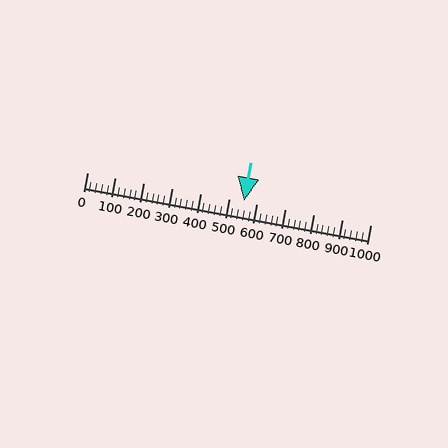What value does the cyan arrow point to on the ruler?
The cyan arrow points to approximately 554.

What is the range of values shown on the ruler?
The ruler shows values from 0 to 1000.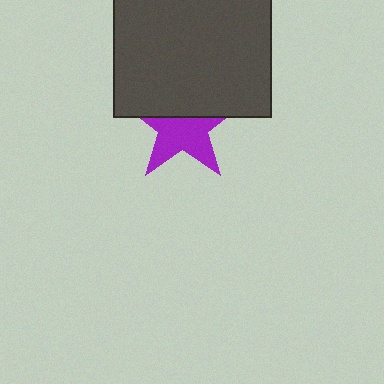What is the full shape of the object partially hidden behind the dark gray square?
The partially hidden object is a purple star.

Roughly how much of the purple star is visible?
About half of it is visible (roughly 56%).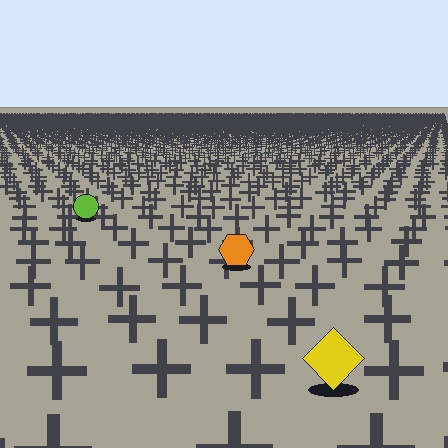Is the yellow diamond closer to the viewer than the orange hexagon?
Yes. The yellow diamond is closer — you can tell from the texture gradient: the ground texture is coarser near it.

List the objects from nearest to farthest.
From nearest to farthest: the yellow diamond, the orange hexagon, the lime circle.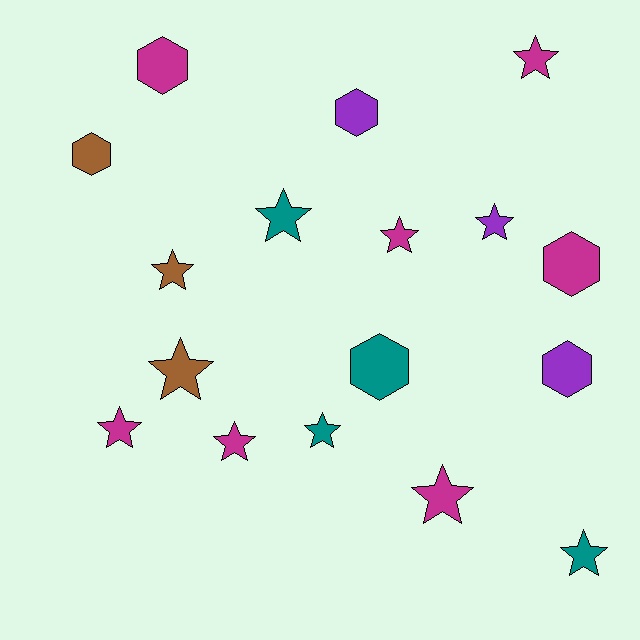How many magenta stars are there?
There are 5 magenta stars.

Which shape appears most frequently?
Star, with 11 objects.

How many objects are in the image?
There are 17 objects.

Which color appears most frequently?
Magenta, with 7 objects.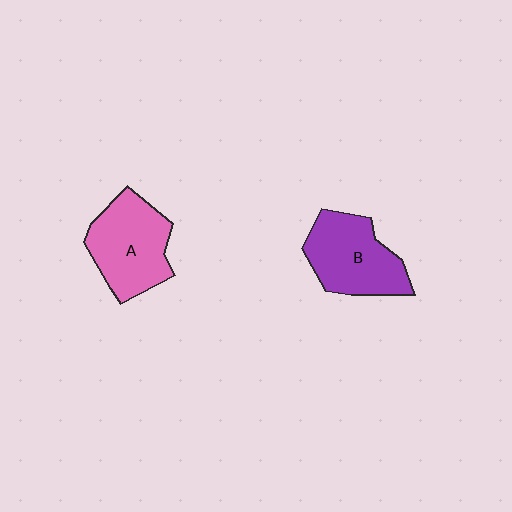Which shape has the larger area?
Shape A (pink).